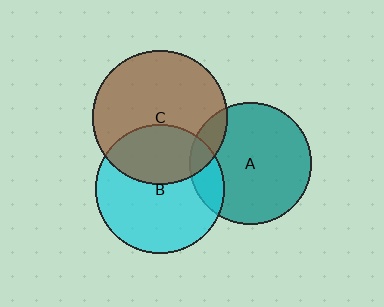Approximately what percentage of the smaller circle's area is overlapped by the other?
Approximately 15%.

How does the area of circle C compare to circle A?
Approximately 1.2 times.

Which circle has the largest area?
Circle C (brown).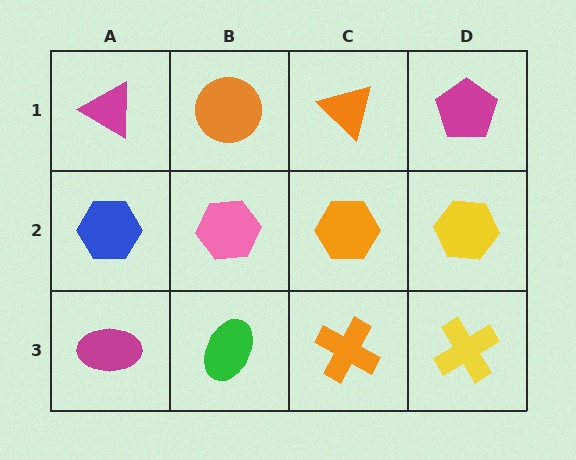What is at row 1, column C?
An orange triangle.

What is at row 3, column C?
An orange cross.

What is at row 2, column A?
A blue hexagon.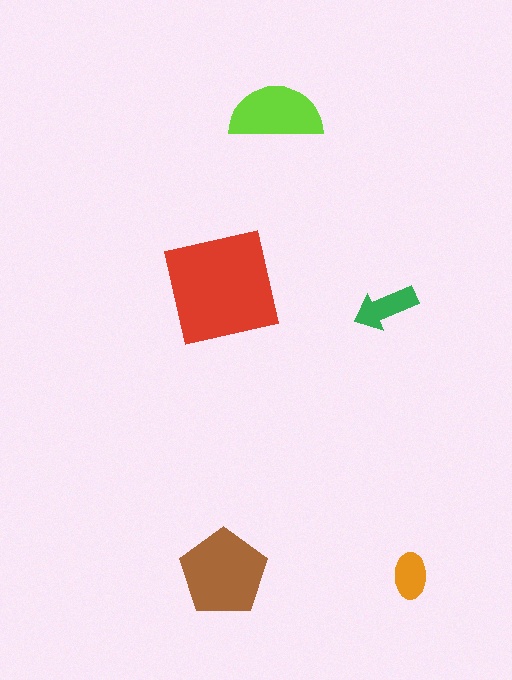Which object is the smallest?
The orange ellipse.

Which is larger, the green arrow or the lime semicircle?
The lime semicircle.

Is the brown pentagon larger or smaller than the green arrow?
Larger.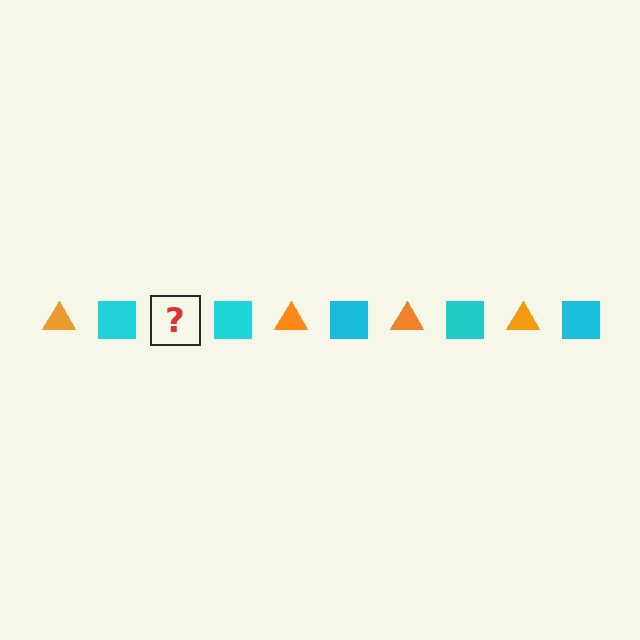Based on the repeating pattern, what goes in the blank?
The blank should be an orange triangle.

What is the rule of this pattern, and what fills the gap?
The rule is that the pattern alternates between orange triangle and cyan square. The gap should be filled with an orange triangle.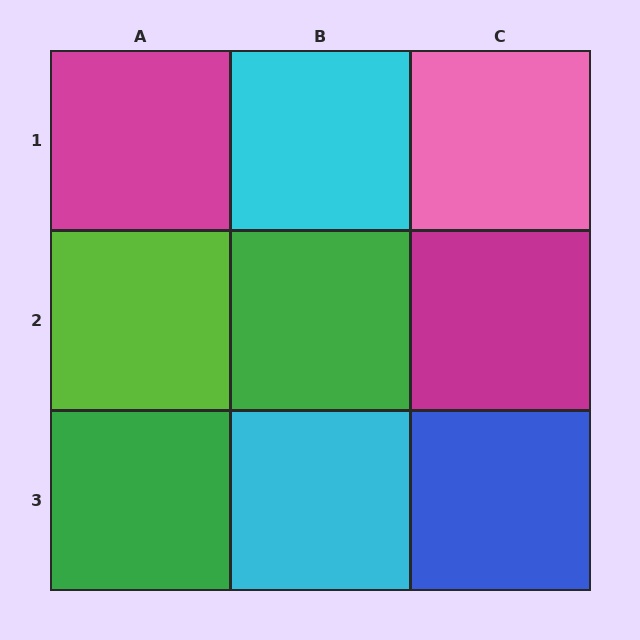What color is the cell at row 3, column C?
Blue.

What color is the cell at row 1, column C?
Pink.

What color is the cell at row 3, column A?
Green.